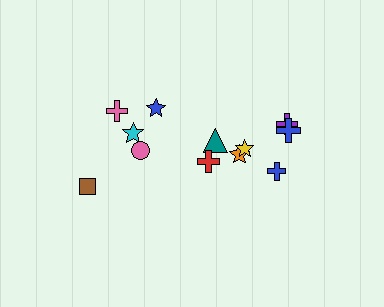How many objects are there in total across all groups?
There are 12 objects.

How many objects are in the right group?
There are 7 objects.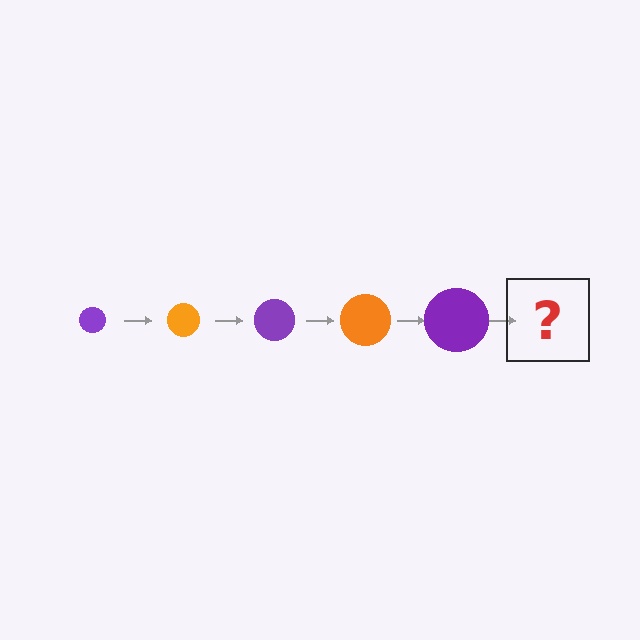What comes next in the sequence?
The next element should be an orange circle, larger than the previous one.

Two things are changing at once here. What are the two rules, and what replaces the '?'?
The two rules are that the circle grows larger each step and the color cycles through purple and orange. The '?' should be an orange circle, larger than the previous one.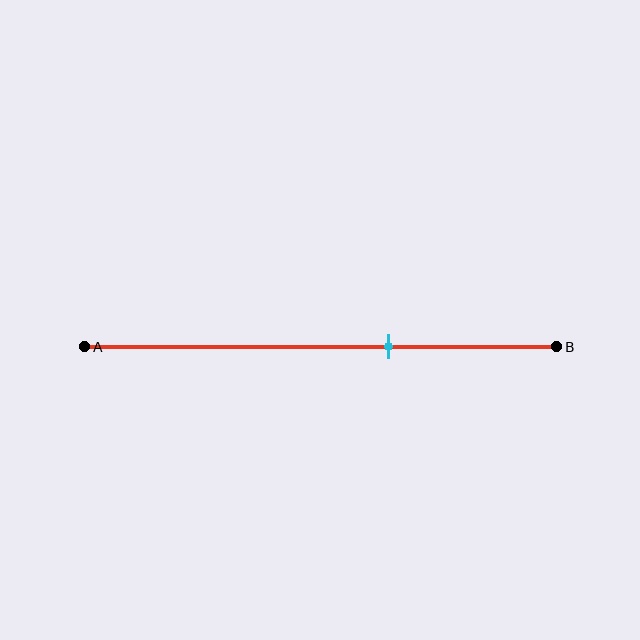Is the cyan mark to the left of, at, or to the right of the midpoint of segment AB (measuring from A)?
The cyan mark is to the right of the midpoint of segment AB.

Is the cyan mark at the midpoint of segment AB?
No, the mark is at about 65% from A, not at the 50% midpoint.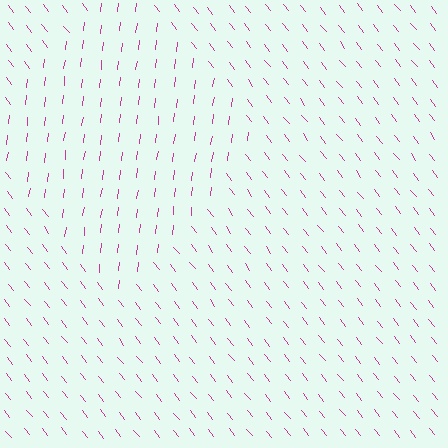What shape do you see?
I see a diamond.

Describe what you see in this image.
The image is filled with small magenta line segments. A diamond region in the image has lines oriented differently from the surrounding lines, creating a visible texture boundary.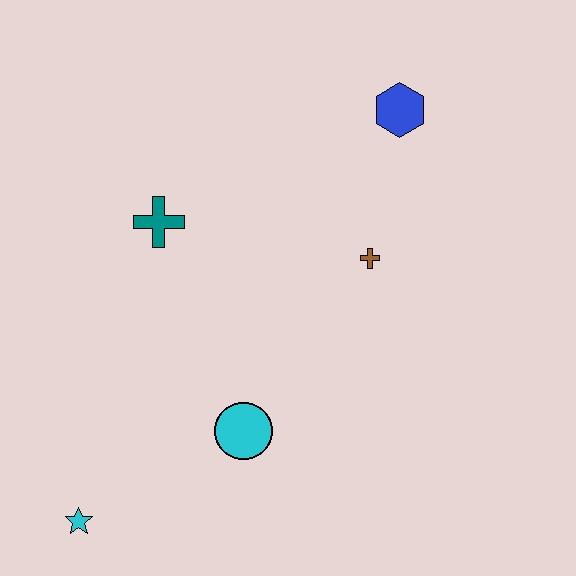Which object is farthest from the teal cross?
The cyan star is farthest from the teal cross.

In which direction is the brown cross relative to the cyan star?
The brown cross is to the right of the cyan star.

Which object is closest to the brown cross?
The blue hexagon is closest to the brown cross.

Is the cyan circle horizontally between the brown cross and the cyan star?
Yes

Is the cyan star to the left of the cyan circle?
Yes